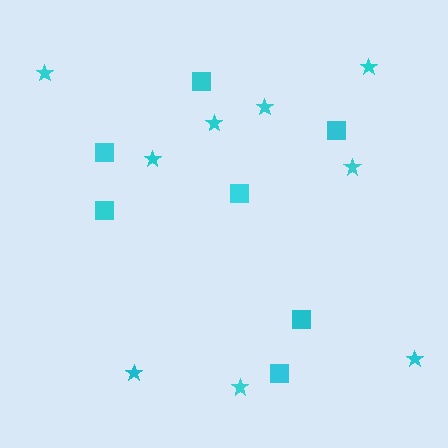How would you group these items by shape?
There are 2 groups: one group of stars (9) and one group of squares (7).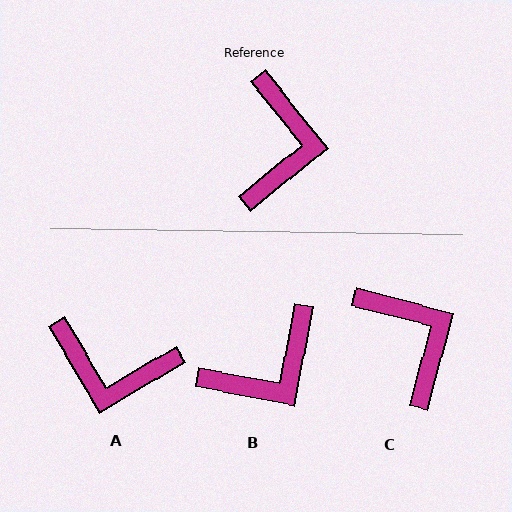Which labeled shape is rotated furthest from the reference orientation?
A, about 99 degrees away.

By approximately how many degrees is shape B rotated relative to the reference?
Approximately 50 degrees clockwise.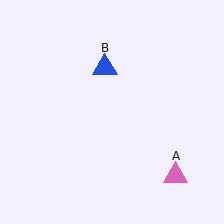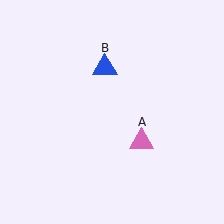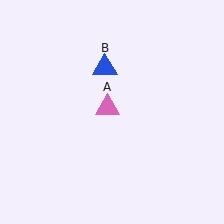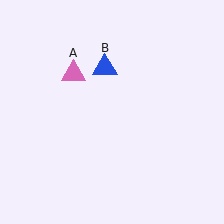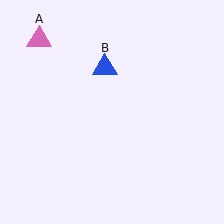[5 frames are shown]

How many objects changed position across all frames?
1 object changed position: pink triangle (object A).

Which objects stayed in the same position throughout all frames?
Blue triangle (object B) remained stationary.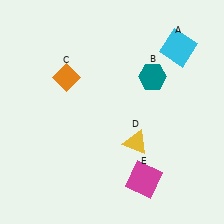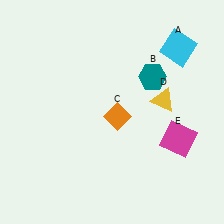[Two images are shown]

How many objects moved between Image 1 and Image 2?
3 objects moved between the two images.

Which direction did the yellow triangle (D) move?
The yellow triangle (D) moved up.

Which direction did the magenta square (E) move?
The magenta square (E) moved up.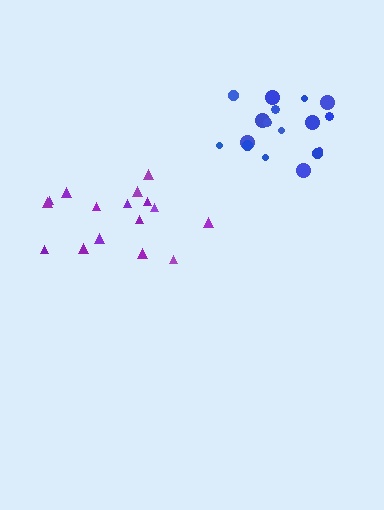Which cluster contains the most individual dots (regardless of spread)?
Blue (17).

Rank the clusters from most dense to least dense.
blue, purple.